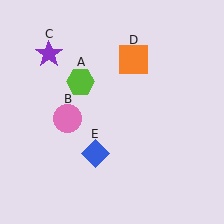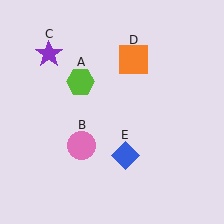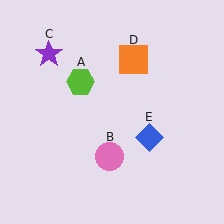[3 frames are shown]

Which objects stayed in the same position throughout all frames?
Lime hexagon (object A) and purple star (object C) and orange square (object D) remained stationary.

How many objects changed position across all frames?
2 objects changed position: pink circle (object B), blue diamond (object E).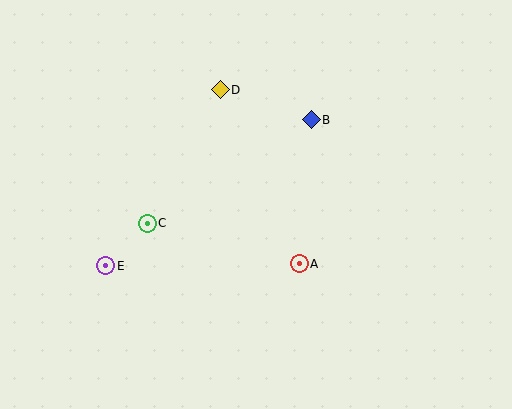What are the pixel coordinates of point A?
Point A is at (299, 264).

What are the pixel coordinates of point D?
Point D is at (220, 90).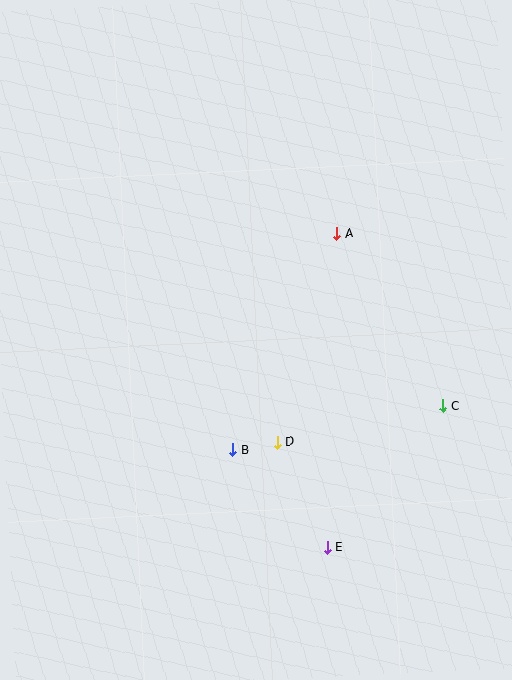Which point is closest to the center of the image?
Point D at (277, 442) is closest to the center.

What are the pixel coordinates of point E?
Point E is at (327, 548).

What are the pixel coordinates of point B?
Point B is at (233, 450).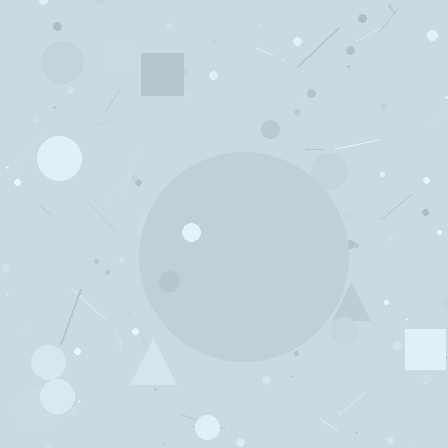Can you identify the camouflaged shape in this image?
The camouflaged shape is a circle.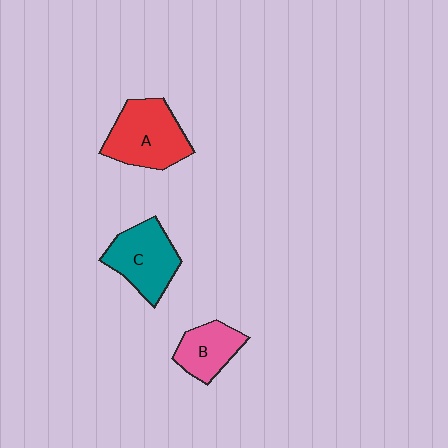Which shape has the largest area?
Shape A (red).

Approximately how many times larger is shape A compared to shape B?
Approximately 1.6 times.